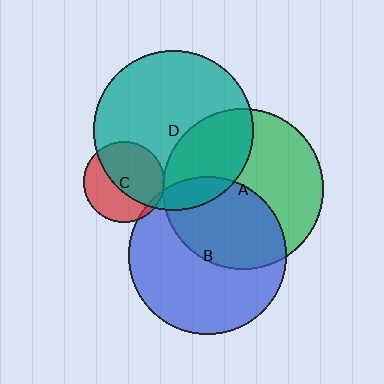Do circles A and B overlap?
Yes.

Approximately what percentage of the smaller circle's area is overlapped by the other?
Approximately 45%.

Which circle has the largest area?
Circle A (green).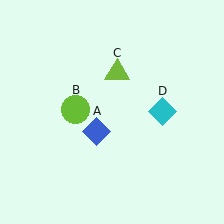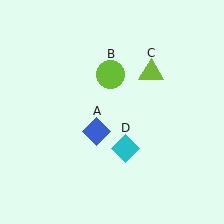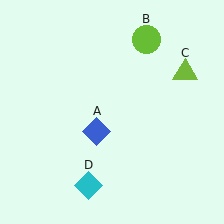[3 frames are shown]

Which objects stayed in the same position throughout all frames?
Blue diamond (object A) remained stationary.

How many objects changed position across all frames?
3 objects changed position: lime circle (object B), lime triangle (object C), cyan diamond (object D).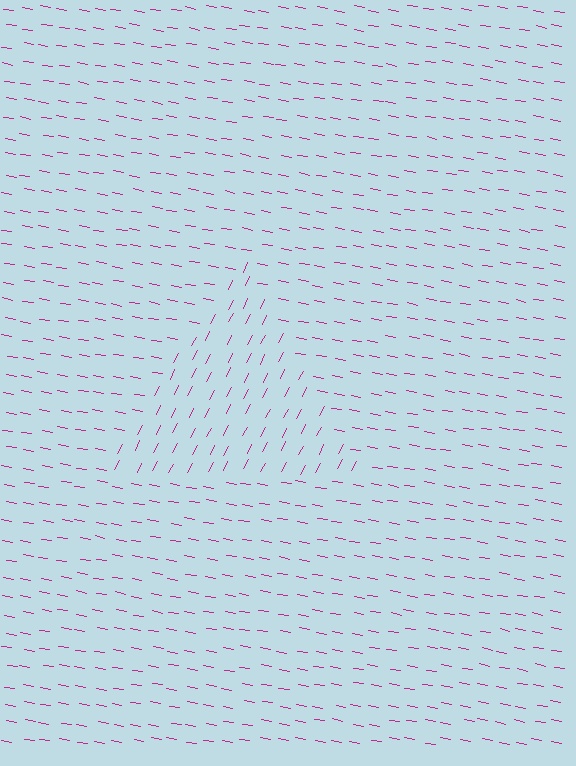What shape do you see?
I see a triangle.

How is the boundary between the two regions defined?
The boundary is defined purely by a change in line orientation (approximately 73 degrees difference). All lines are the same color and thickness.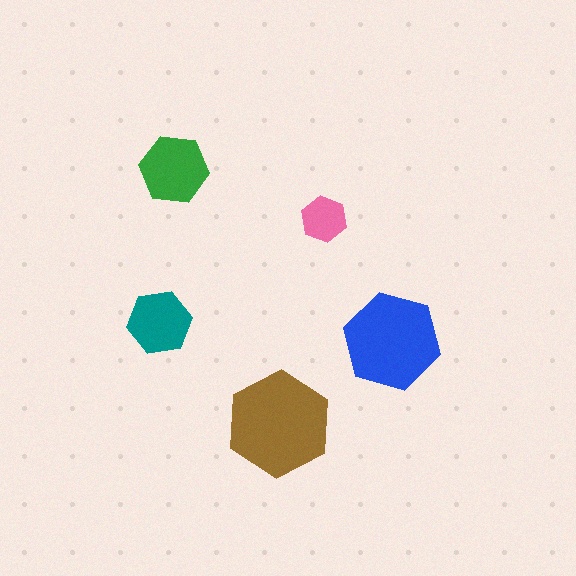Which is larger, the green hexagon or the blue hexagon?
The blue one.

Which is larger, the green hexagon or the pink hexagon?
The green one.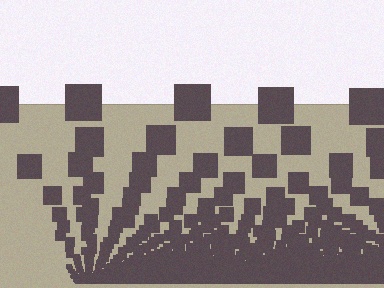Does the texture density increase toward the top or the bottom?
Density increases toward the bottom.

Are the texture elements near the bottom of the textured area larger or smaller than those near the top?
Smaller. The gradient is inverted — elements near the bottom are smaller and denser.